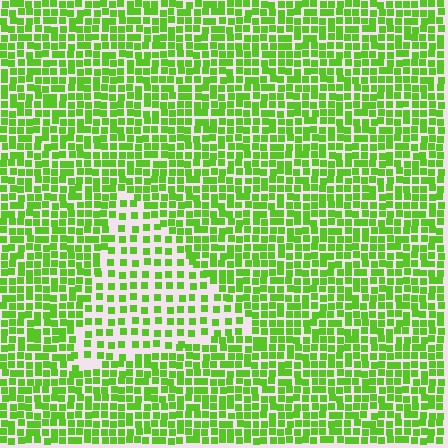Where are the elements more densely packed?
The elements are more densely packed outside the triangle boundary.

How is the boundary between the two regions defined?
The boundary is defined by a change in element density (approximately 1.9x ratio). All elements are the same color, size, and shape.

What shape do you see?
I see a triangle.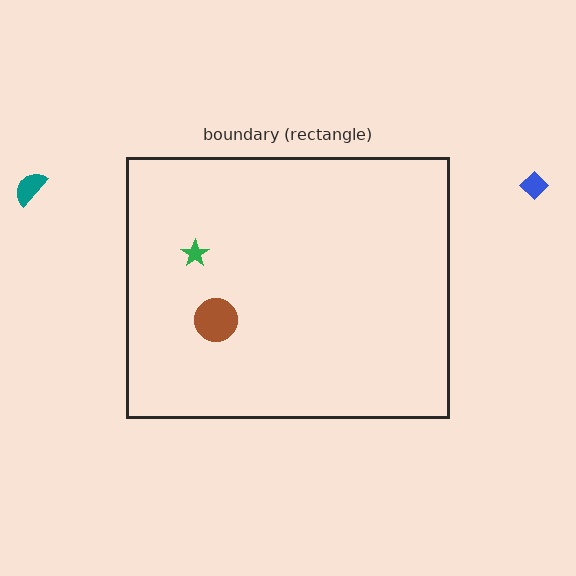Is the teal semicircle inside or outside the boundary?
Outside.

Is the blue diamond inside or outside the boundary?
Outside.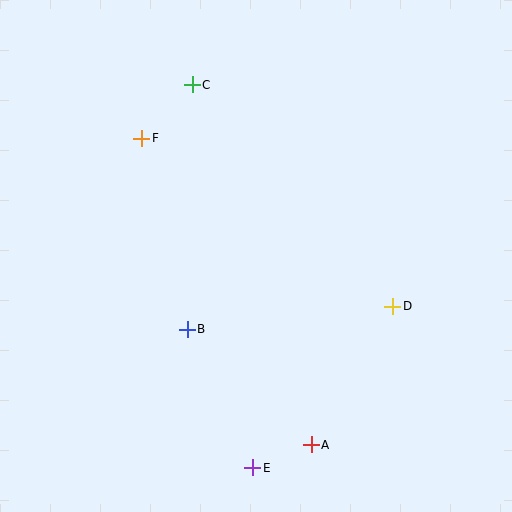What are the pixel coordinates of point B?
Point B is at (187, 329).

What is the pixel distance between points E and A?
The distance between E and A is 63 pixels.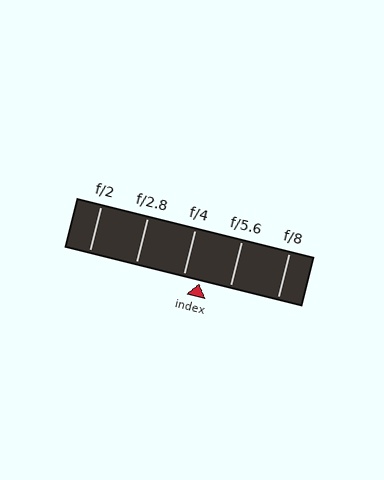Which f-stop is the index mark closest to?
The index mark is closest to f/4.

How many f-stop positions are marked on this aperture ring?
There are 5 f-stop positions marked.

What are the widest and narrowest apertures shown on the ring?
The widest aperture shown is f/2 and the narrowest is f/8.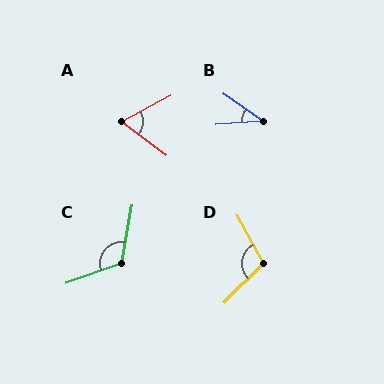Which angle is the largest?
C, at approximately 119 degrees.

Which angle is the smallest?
B, at approximately 39 degrees.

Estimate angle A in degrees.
Approximately 65 degrees.